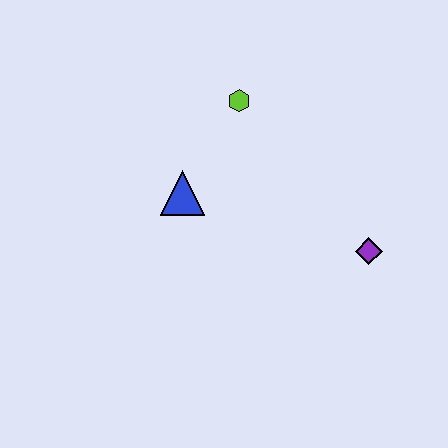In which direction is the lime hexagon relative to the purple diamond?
The lime hexagon is above the purple diamond.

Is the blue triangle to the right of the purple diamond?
No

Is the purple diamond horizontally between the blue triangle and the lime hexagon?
No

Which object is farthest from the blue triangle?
The purple diamond is farthest from the blue triangle.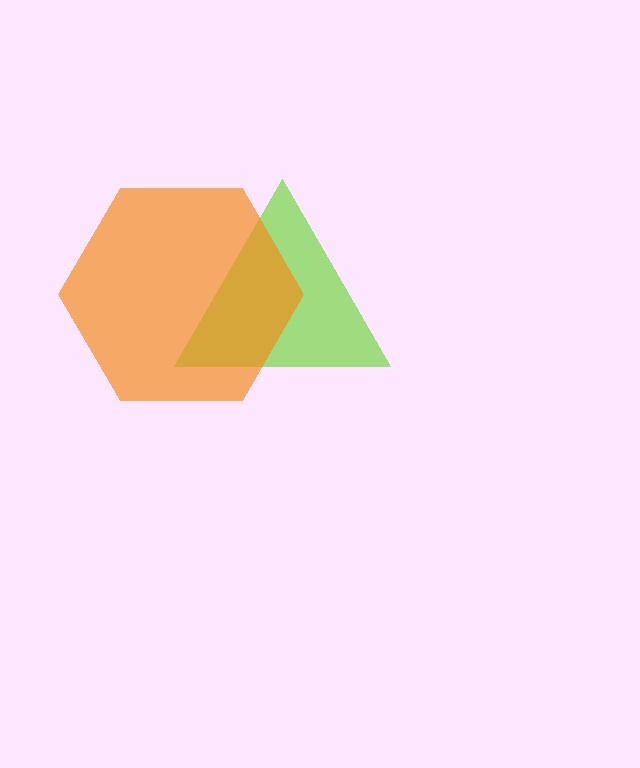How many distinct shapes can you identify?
There are 2 distinct shapes: a lime triangle, an orange hexagon.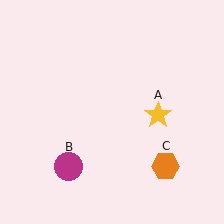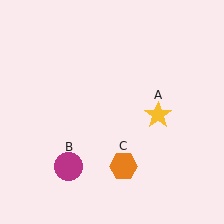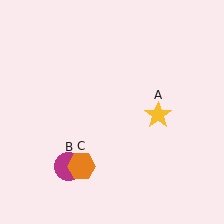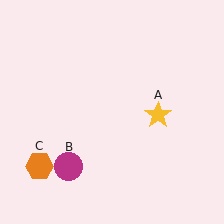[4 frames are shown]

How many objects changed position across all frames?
1 object changed position: orange hexagon (object C).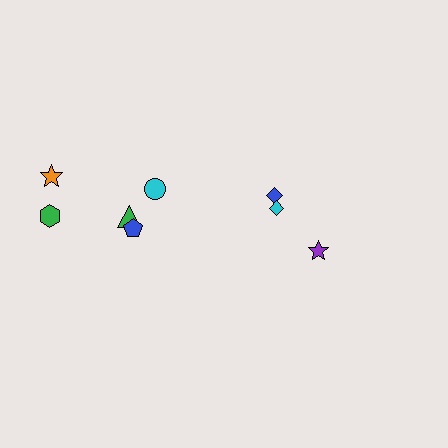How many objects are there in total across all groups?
There are 8 objects.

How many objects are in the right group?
There are 3 objects.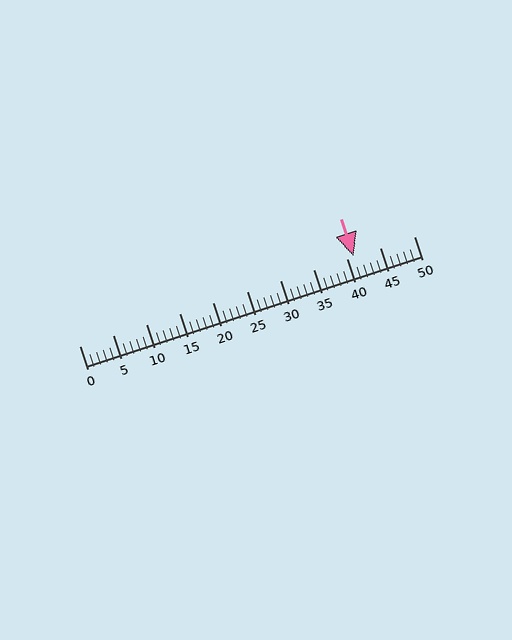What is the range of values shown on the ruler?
The ruler shows values from 0 to 50.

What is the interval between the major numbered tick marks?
The major tick marks are spaced 5 units apart.